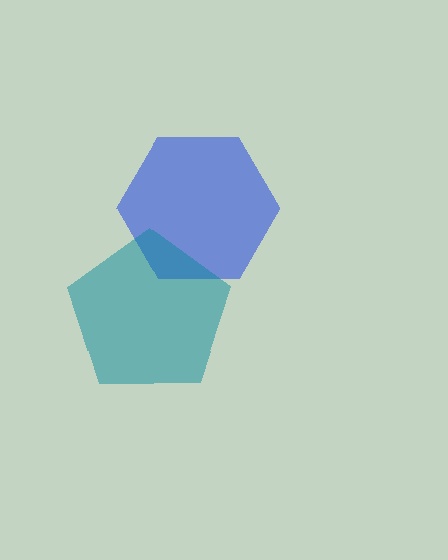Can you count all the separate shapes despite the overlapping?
Yes, there are 2 separate shapes.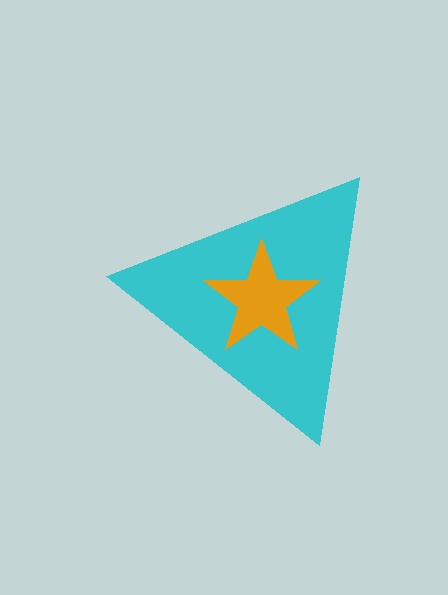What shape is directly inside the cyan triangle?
The orange star.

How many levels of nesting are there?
2.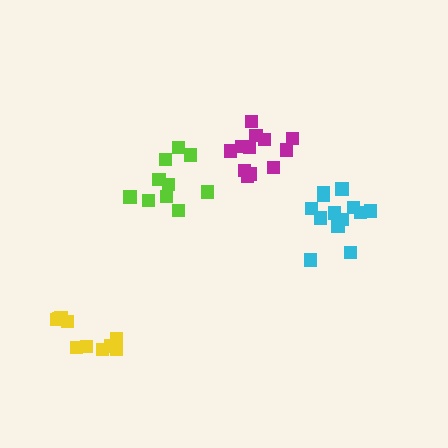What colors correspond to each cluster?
The clusters are colored: magenta, yellow, cyan, lime.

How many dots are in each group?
Group 1: 12 dots, Group 2: 11 dots, Group 3: 13 dots, Group 4: 10 dots (46 total).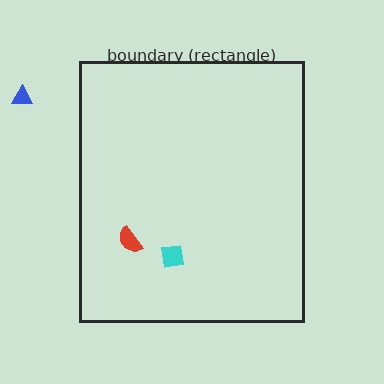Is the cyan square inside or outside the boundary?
Inside.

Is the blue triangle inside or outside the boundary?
Outside.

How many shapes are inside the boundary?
2 inside, 1 outside.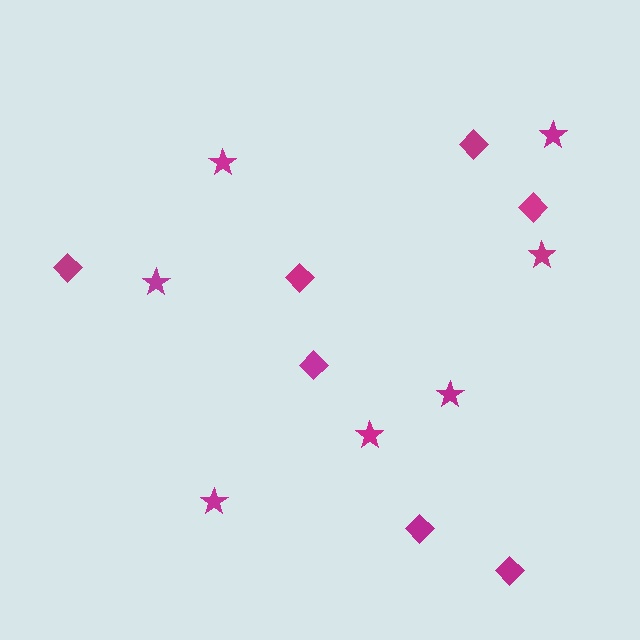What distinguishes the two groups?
There are 2 groups: one group of stars (7) and one group of diamonds (7).